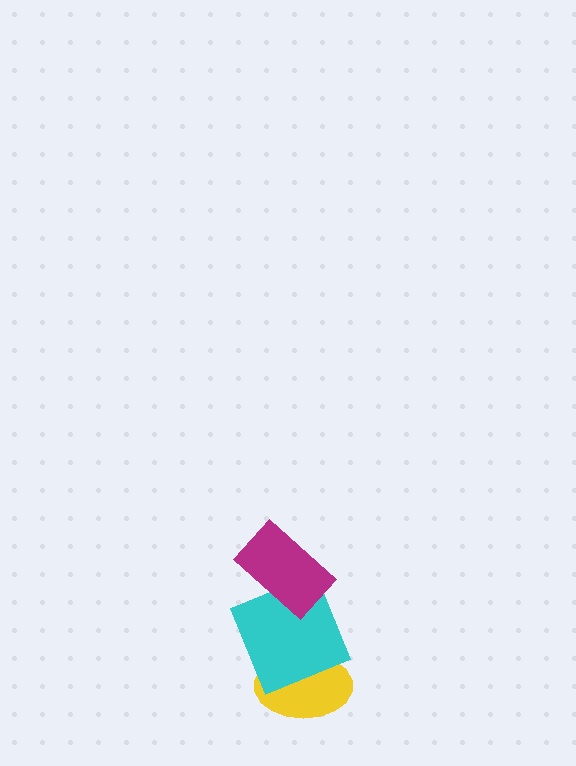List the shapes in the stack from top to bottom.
From top to bottom: the magenta rectangle, the cyan square, the yellow ellipse.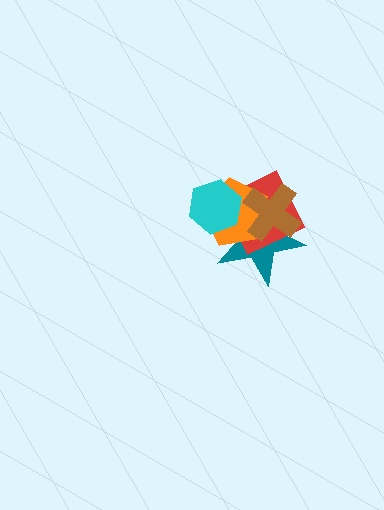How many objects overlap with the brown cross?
3 objects overlap with the brown cross.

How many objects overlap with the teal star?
4 objects overlap with the teal star.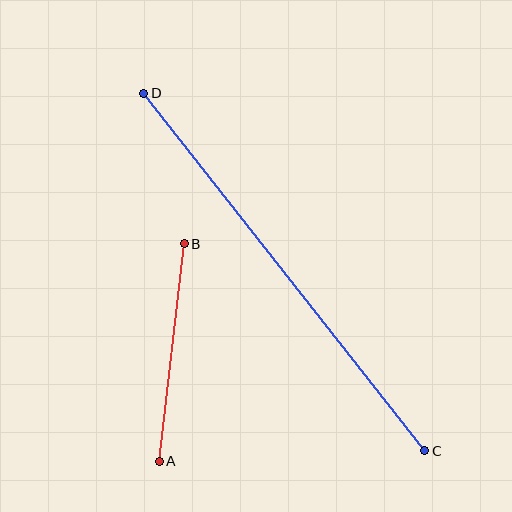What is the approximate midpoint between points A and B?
The midpoint is at approximately (172, 353) pixels.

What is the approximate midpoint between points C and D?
The midpoint is at approximately (284, 272) pixels.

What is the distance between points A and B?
The distance is approximately 219 pixels.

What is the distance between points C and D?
The distance is approximately 455 pixels.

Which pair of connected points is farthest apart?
Points C and D are farthest apart.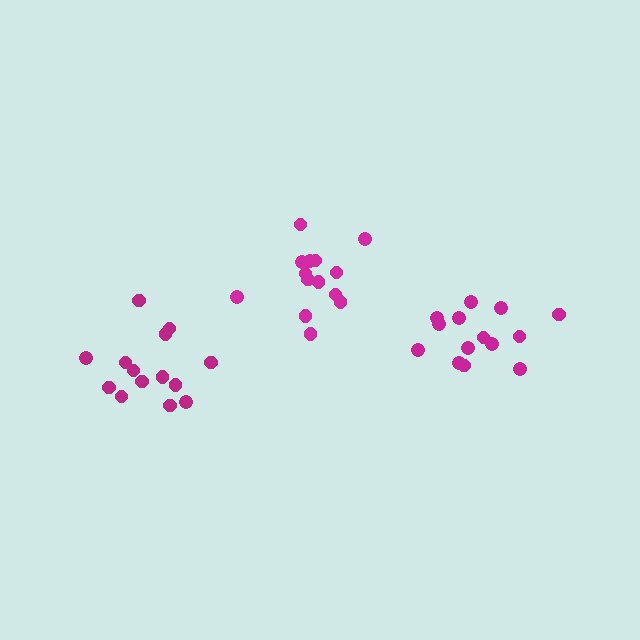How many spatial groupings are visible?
There are 3 spatial groupings.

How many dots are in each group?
Group 1: 14 dots, Group 2: 14 dots, Group 3: 14 dots (42 total).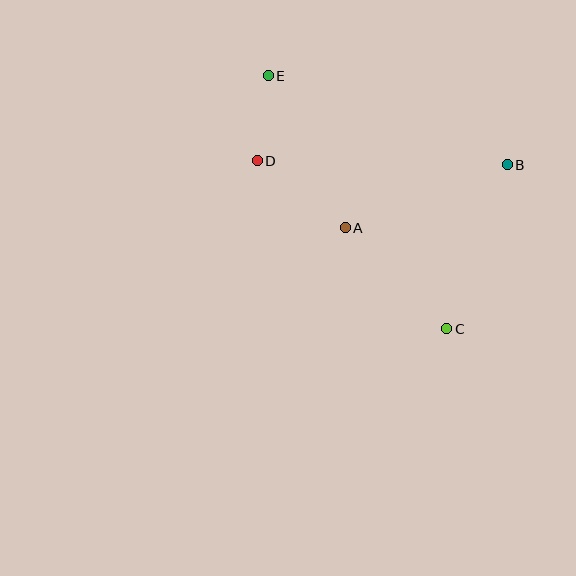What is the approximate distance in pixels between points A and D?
The distance between A and D is approximately 111 pixels.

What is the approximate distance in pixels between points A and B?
The distance between A and B is approximately 174 pixels.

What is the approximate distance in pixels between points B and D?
The distance between B and D is approximately 250 pixels.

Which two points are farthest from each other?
Points C and E are farthest from each other.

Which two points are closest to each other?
Points D and E are closest to each other.